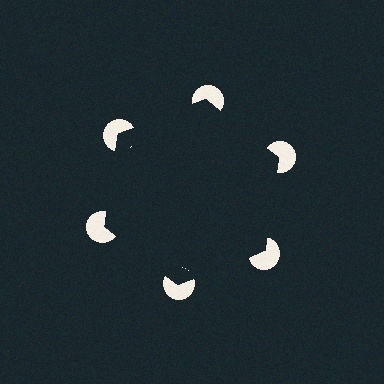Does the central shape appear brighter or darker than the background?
It typically appears slightly darker than the background, even though no actual brightness change is drawn.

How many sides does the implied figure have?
6 sides.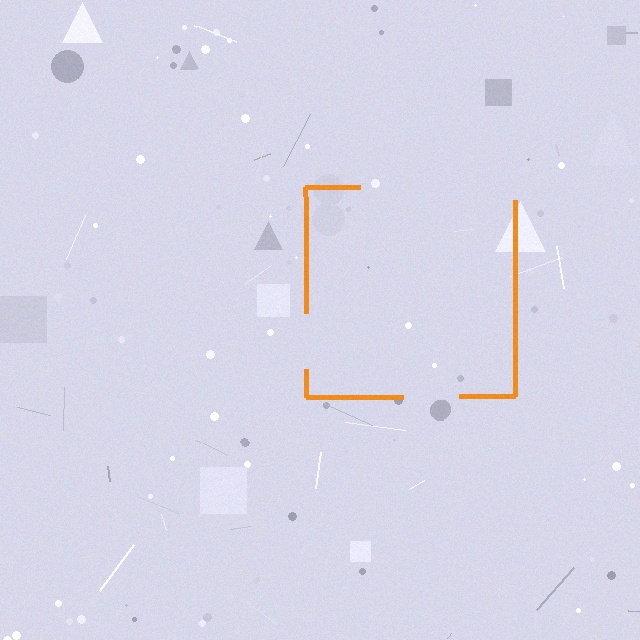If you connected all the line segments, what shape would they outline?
They would outline a square.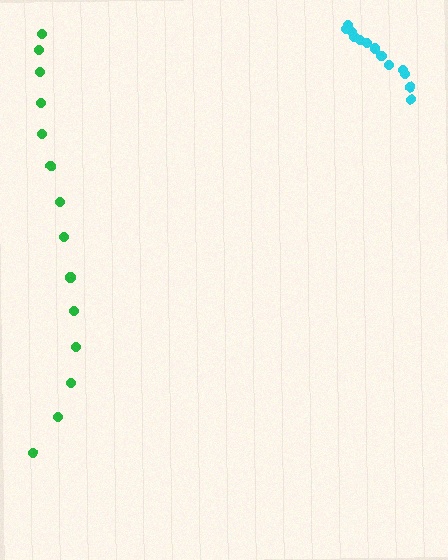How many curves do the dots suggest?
There are 2 distinct paths.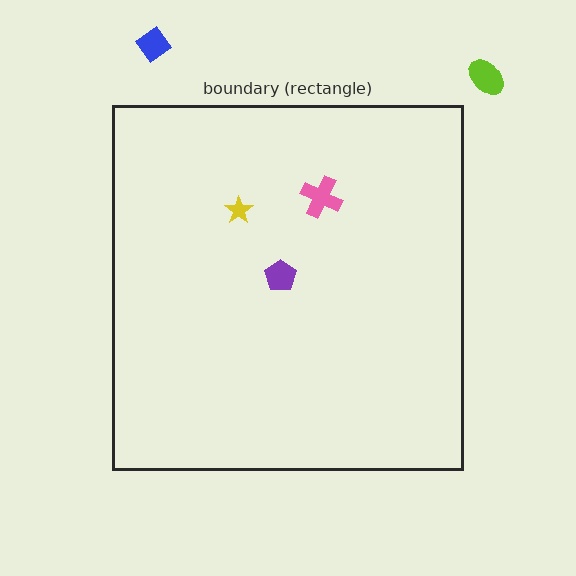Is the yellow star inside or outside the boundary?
Inside.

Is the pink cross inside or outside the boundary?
Inside.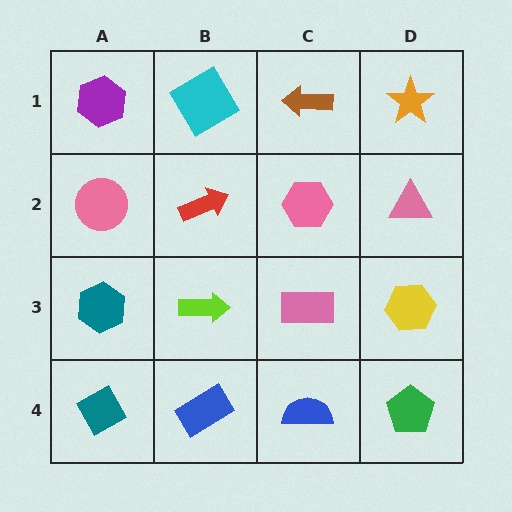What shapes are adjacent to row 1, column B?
A red arrow (row 2, column B), a purple hexagon (row 1, column A), a brown arrow (row 1, column C).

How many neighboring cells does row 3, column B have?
4.